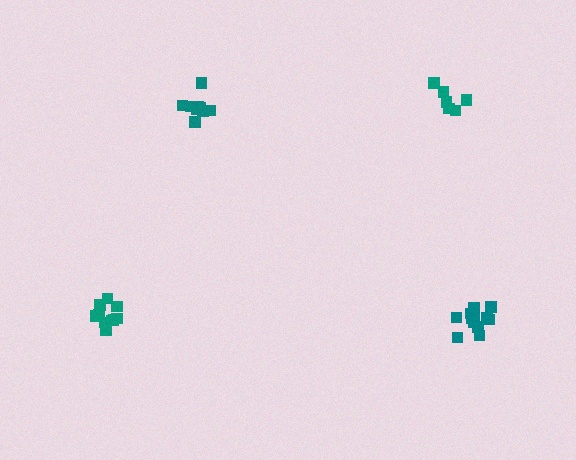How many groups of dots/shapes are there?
There are 4 groups.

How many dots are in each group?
Group 1: 12 dots, Group 2: 6 dots, Group 3: 10 dots, Group 4: 9 dots (37 total).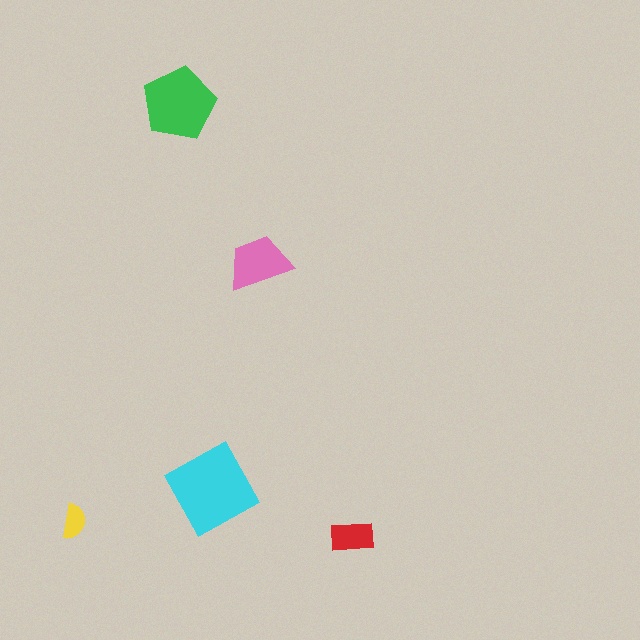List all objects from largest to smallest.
The cyan diamond, the green pentagon, the pink trapezoid, the red rectangle, the yellow semicircle.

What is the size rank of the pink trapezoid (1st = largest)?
3rd.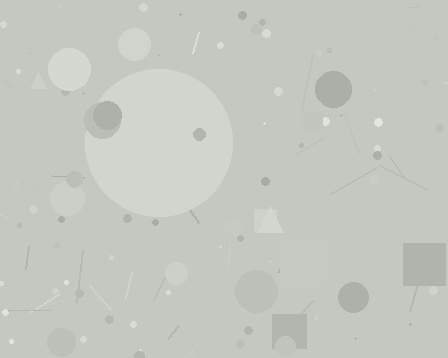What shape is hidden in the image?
A circle is hidden in the image.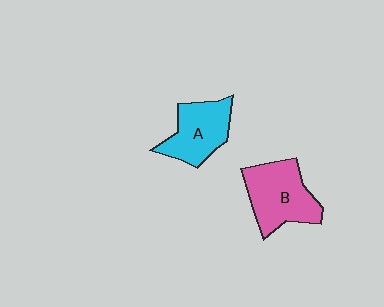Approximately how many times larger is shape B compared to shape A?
Approximately 1.2 times.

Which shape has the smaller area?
Shape A (cyan).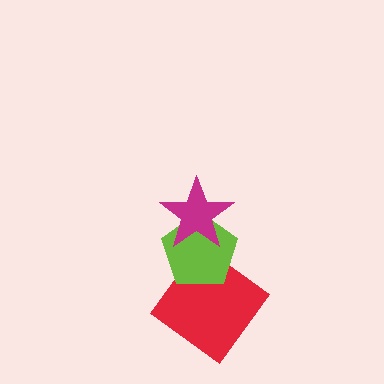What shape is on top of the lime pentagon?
The magenta star is on top of the lime pentagon.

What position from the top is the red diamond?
The red diamond is 3rd from the top.